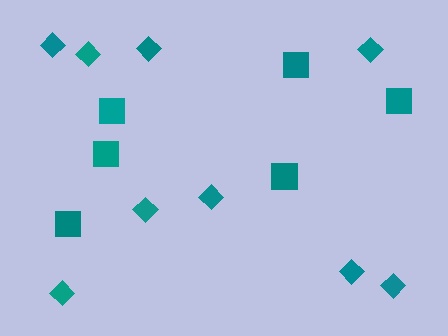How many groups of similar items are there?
There are 2 groups: one group of diamonds (9) and one group of squares (6).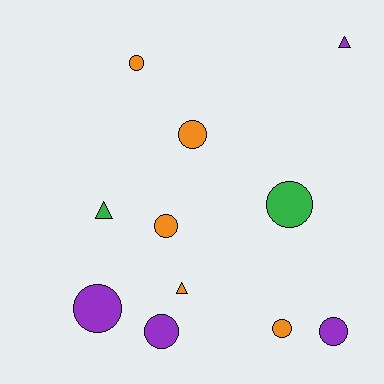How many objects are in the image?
There are 11 objects.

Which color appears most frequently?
Orange, with 5 objects.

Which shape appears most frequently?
Circle, with 8 objects.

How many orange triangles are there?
There is 1 orange triangle.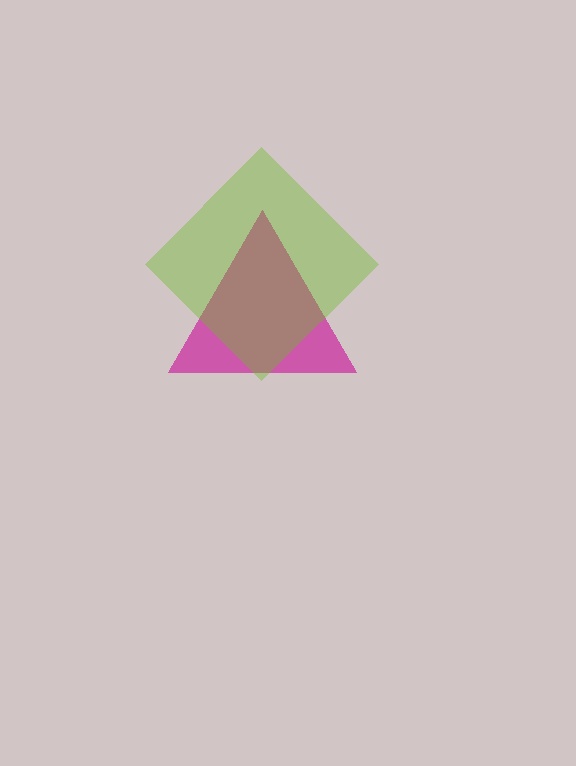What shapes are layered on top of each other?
The layered shapes are: a magenta triangle, a lime diamond.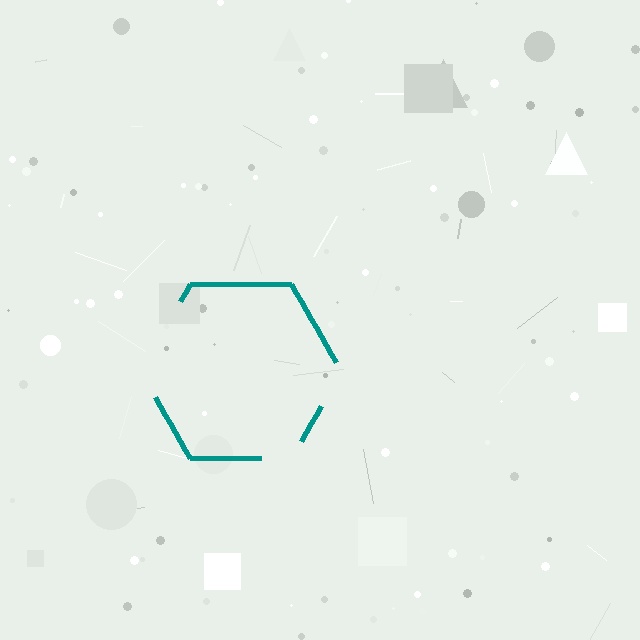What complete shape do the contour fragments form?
The contour fragments form a hexagon.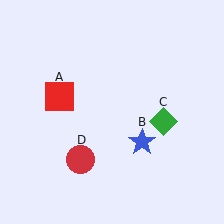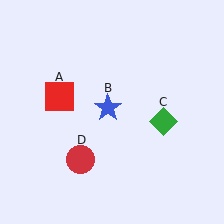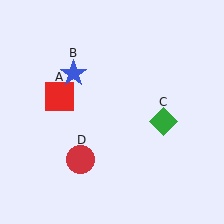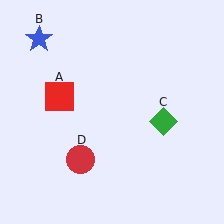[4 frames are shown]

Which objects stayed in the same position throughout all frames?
Red square (object A) and green diamond (object C) and red circle (object D) remained stationary.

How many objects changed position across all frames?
1 object changed position: blue star (object B).